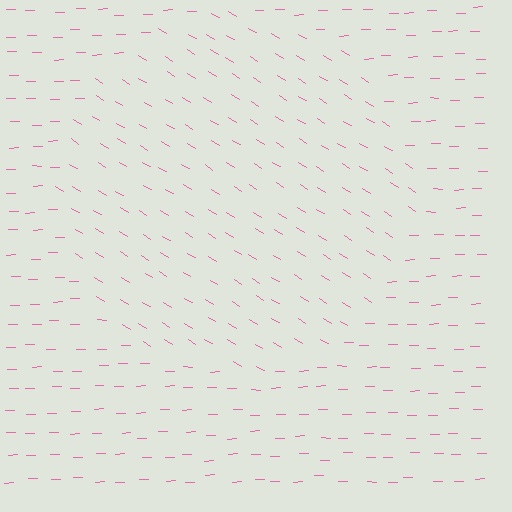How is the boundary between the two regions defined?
The boundary is defined purely by a change in line orientation (approximately 33 degrees difference). All lines are the same color and thickness.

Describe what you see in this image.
The image is filled with small pink line segments. A circle region in the image has lines oriented differently from the surrounding lines, creating a visible texture boundary.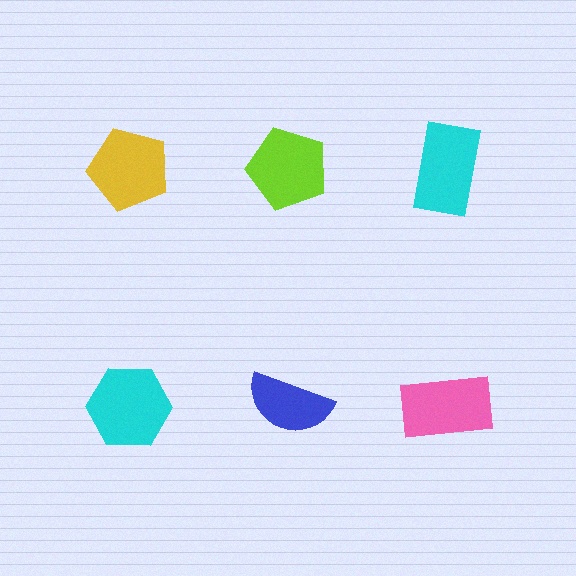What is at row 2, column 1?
A cyan hexagon.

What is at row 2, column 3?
A pink rectangle.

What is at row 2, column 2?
A blue semicircle.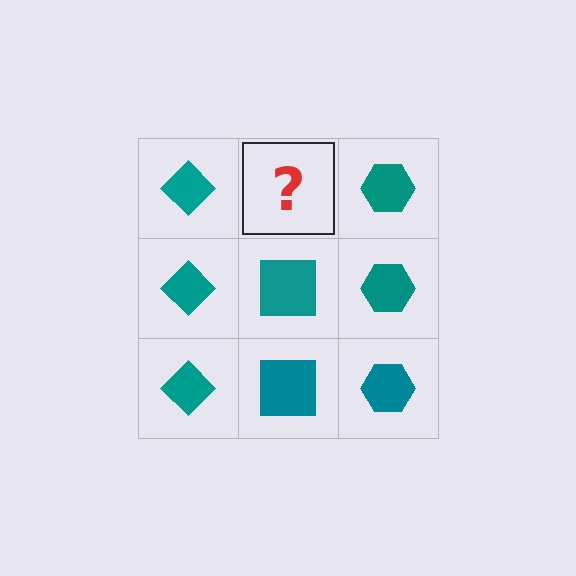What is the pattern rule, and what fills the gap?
The rule is that each column has a consistent shape. The gap should be filled with a teal square.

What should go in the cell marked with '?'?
The missing cell should contain a teal square.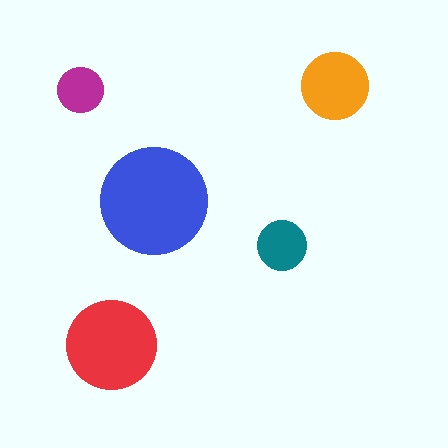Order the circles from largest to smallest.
the blue one, the red one, the orange one, the teal one, the magenta one.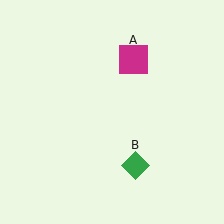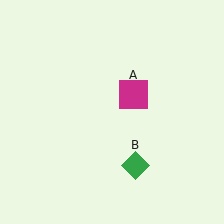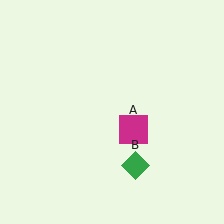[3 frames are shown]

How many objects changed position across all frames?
1 object changed position: magenta square (object A).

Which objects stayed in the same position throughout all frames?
Green diamond (object B) remained stationary.